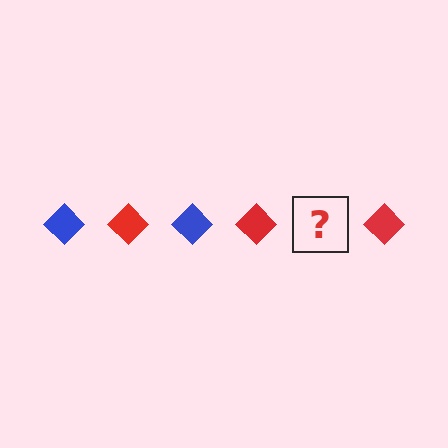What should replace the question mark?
The question mark should be replaced with a blue diamond.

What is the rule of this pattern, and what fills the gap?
The rule is that the pattern cycles through blue, red diamonds. The gap should be filled with a blue diamond.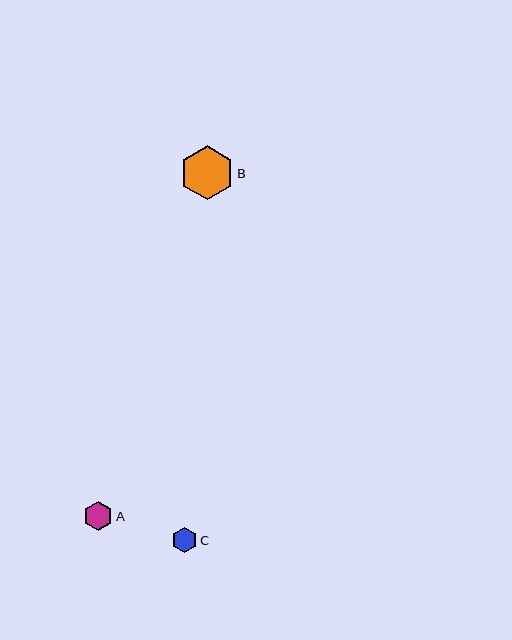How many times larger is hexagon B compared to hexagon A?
Hexagon B is approximately 1.9 times the size of hexagon A.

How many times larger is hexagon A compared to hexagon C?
Hexagon A is approximately 1.1 times the size of hexagon C.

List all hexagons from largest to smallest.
From largest to smallest: B, A, C.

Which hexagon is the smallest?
Hexagon C is the smallest with a size of approximately 25 pixels.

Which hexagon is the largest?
Hexagon B is the largest with a size of approximately 54 pixels.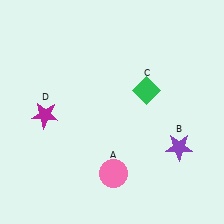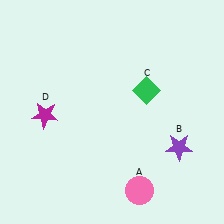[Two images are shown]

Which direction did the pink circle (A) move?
The pink circle (A) moved right.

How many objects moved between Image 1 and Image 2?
1 object moved between the two images.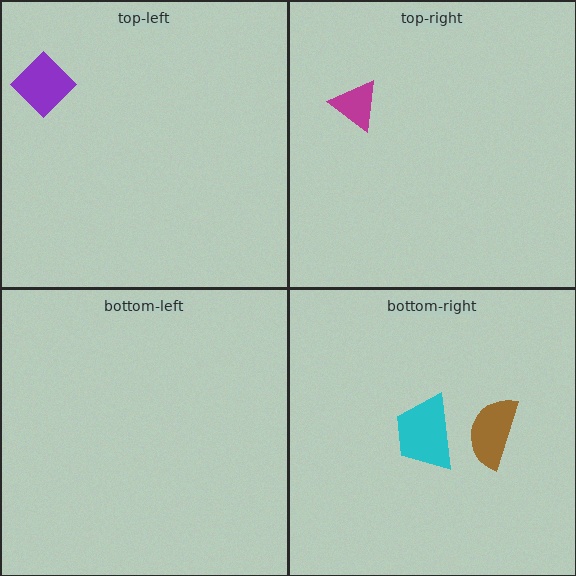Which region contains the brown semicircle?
The bottom-right region.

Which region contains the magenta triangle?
The top-right region.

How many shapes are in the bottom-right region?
2.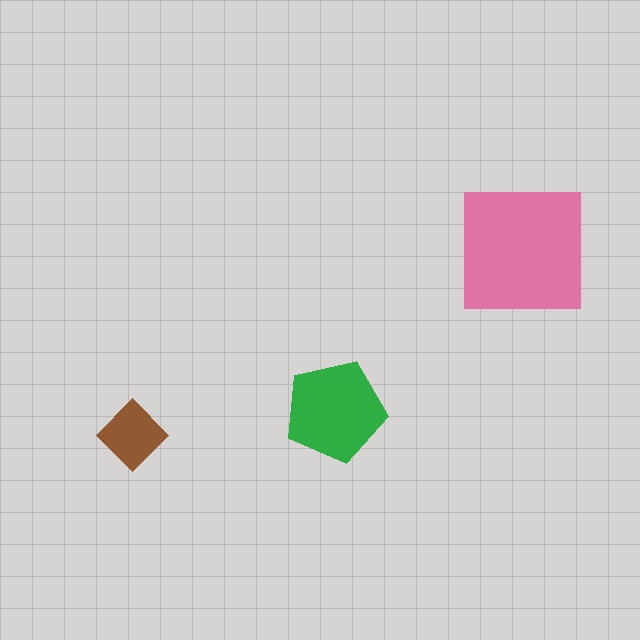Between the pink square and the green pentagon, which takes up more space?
The pink square.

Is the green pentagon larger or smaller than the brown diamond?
Larger.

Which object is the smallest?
The brown diamond.